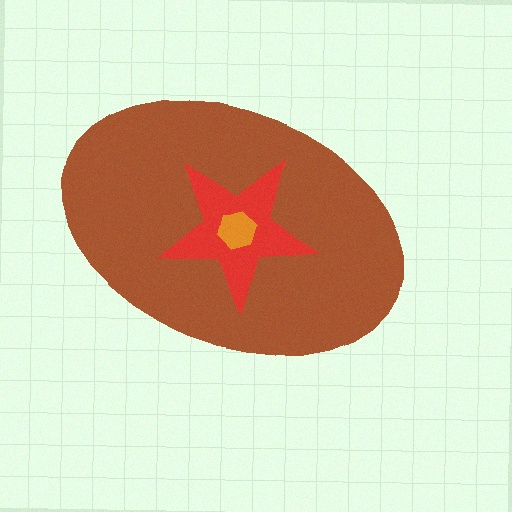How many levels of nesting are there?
3.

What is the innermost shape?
The orange hexagon.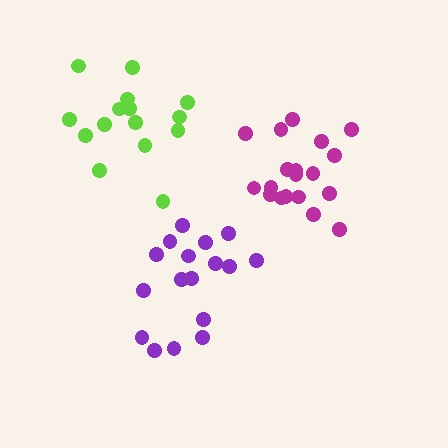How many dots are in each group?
Group 1: 17 dots, Group 2: 15 dots, Group 3: 19 dots (51 total).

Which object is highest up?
The lime cluster is topmost.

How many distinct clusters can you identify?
There are 3 distinct clusters.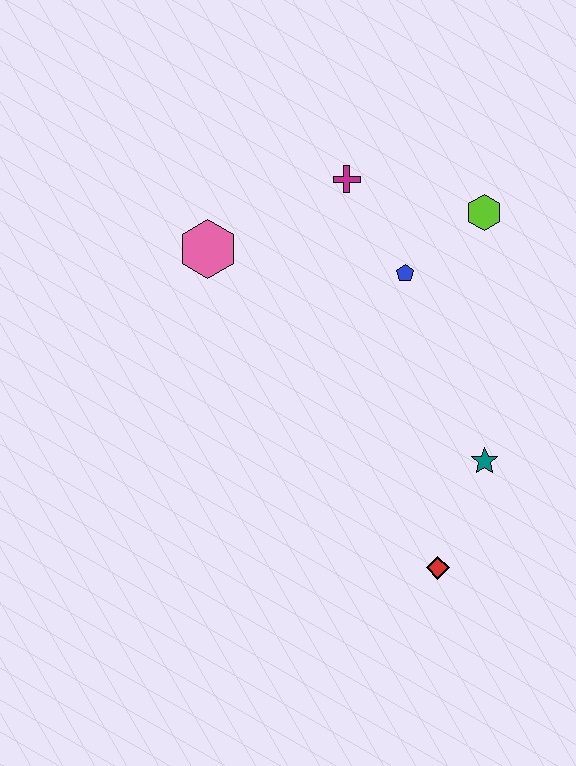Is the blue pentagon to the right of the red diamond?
No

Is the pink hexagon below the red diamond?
No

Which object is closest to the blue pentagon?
The lime hexagon is closest to the blue pentagon.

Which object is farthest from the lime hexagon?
The red diamond is farthest from the lime hexagon.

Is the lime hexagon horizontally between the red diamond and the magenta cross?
No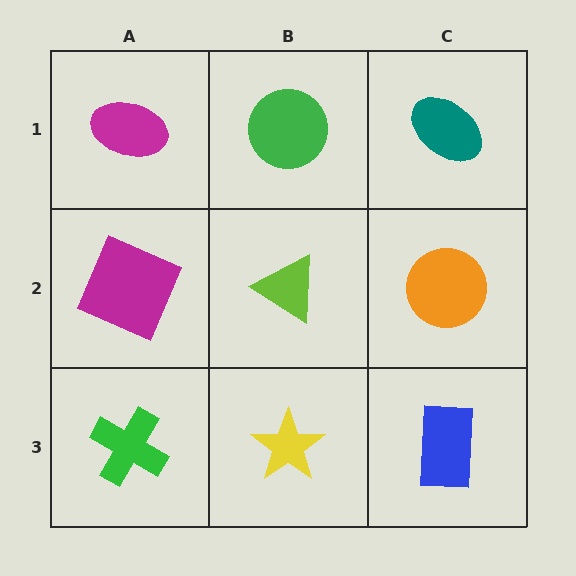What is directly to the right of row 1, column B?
A teal ellipse.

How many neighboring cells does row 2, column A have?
3.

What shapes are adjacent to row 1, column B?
A lime triangle (row 2, column B), a magenta ellipse (row 1, column A), a teal ellipse (row 1, column C).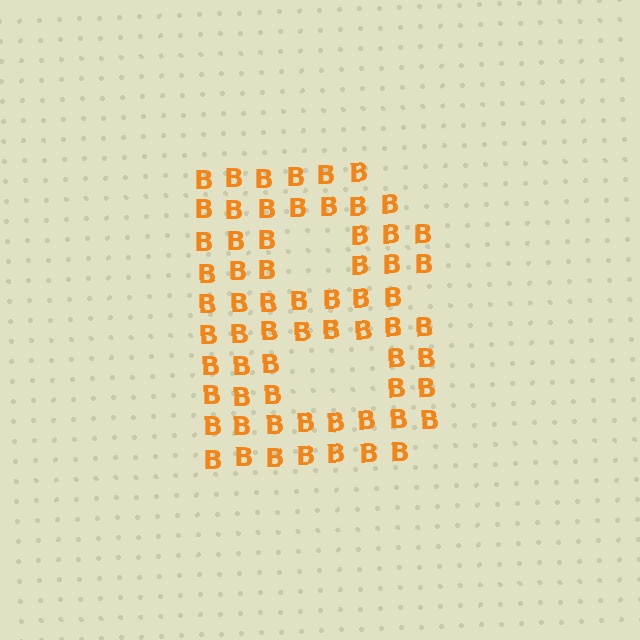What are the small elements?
The small elements are letter B's.